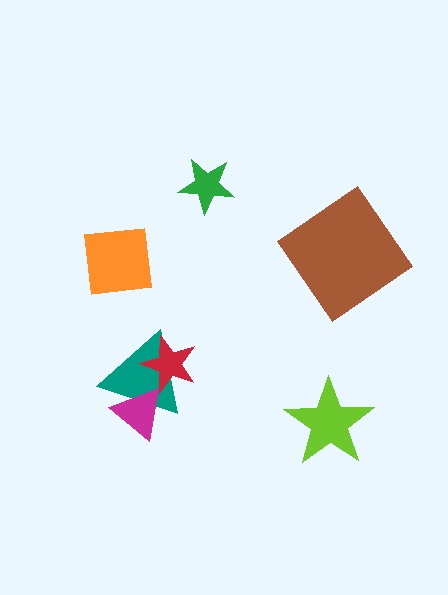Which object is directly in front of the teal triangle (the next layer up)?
The magenta triangle is directly in front of the teal triangle.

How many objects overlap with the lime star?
0 objects overlap with the lime star.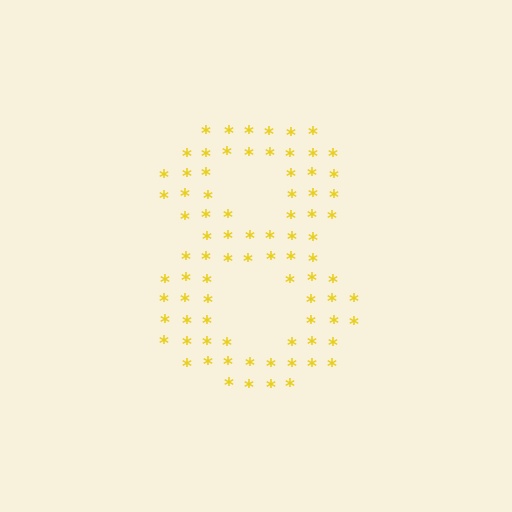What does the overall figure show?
The overall figure shows the digit 8.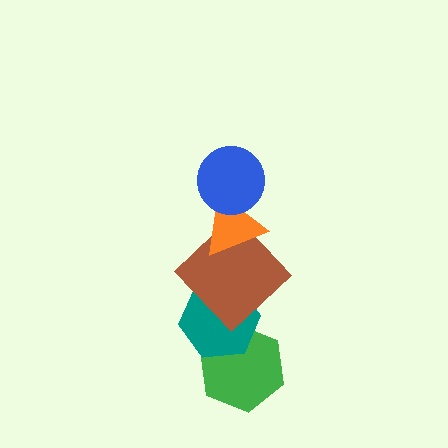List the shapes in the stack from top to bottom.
From top to bottom: the blue circle, the orange triangle, the brown diamond, the teal hexagon, the green hexagon.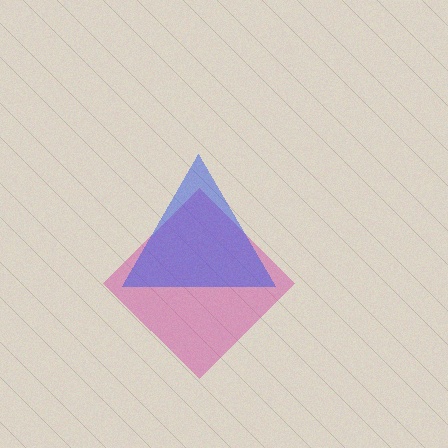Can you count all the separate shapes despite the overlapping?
Yes, there are 2 separate shapes.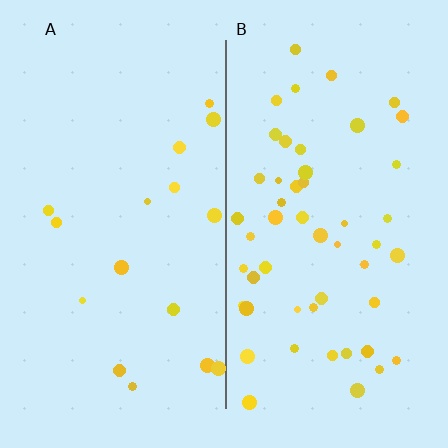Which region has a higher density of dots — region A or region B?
B (the right).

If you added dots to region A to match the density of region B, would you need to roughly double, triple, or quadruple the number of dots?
Approximately triple.